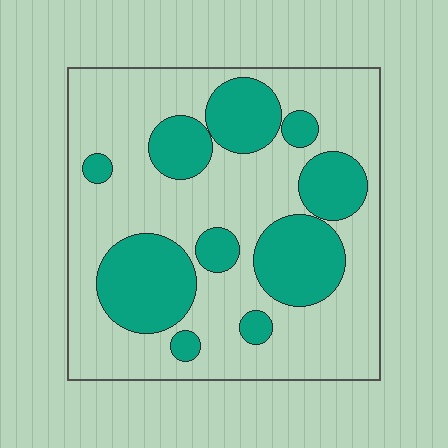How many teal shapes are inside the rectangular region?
10.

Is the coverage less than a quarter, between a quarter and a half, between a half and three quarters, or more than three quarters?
Between a quarter and a half.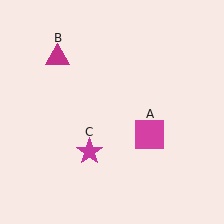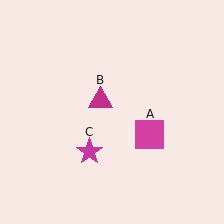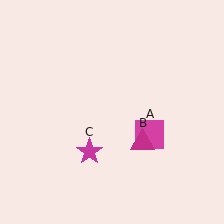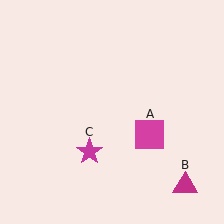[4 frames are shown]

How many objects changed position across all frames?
1 object changed position: magenta triangle (object B).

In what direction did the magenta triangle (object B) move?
The magenta triangle (object B) moved down and to the right.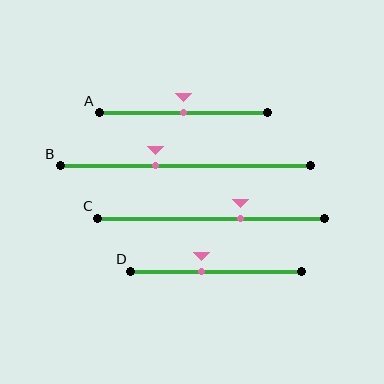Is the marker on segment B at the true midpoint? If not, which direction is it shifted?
No, the marker on segment B is shifted to the left by about 12% of the segment length.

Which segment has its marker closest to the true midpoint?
Segment A has its marker closest to the true midpoint.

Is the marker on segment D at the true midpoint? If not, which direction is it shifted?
No, the marker on segment D is shifted to the left by about 9% of the segment length.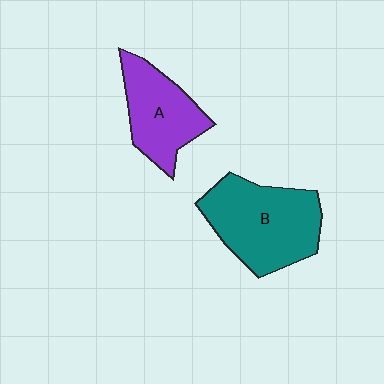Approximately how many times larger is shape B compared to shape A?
Approximately 1.4 times.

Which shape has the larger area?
Shape B (teal).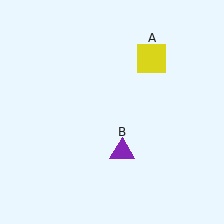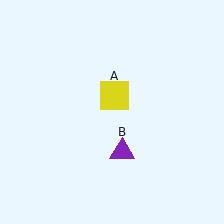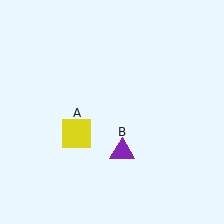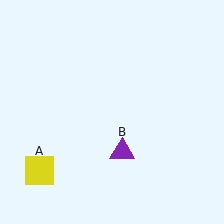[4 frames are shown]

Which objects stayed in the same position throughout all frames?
Purple triangle (object B) remained stationary.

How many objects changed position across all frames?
1 object changed position: yellow square (object A).